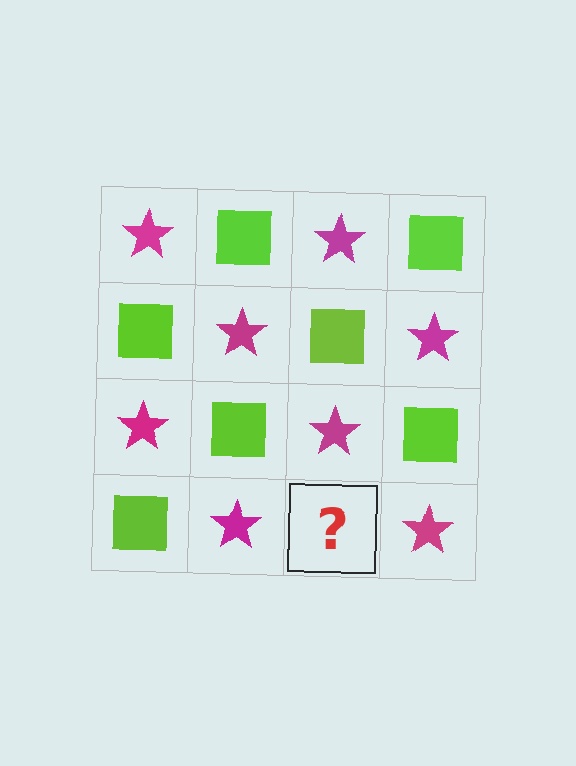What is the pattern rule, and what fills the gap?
The rule is that it alternates magenta star and lime square in a checkerboard pattern. The gap should be filled with a lime square.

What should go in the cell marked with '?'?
The missing cell should contain a lime square.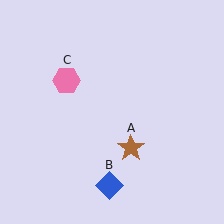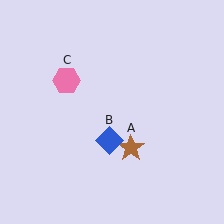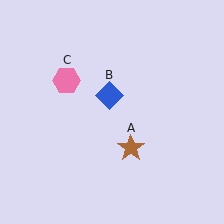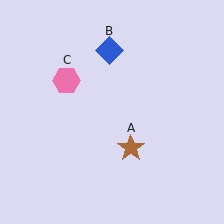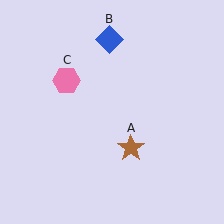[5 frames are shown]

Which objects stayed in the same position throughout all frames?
Brown star (object A) and pink hexagon (object C) remained stationary.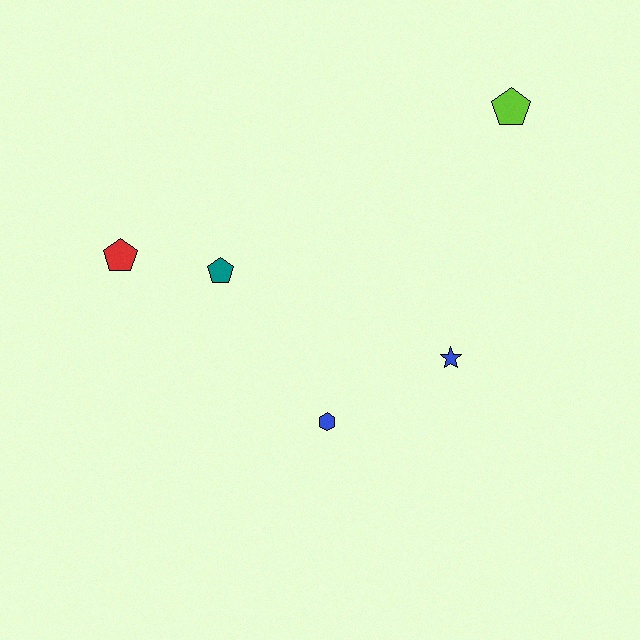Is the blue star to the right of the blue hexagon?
Yes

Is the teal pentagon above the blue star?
Yes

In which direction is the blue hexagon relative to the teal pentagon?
The blue hexagon is below the teal pentagon.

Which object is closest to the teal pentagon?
The red pentagon is closest to the teal pentagon.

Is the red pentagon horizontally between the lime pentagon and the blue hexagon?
No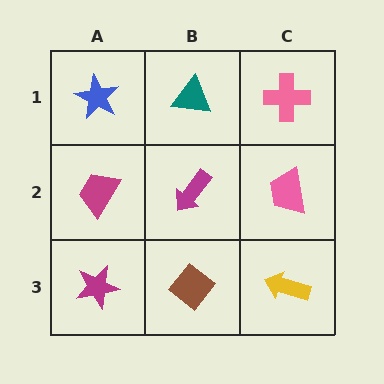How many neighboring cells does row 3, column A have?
2.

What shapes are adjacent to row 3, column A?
A magenta trapezoid (row 2, column A), a brown diamond (row 3, column B).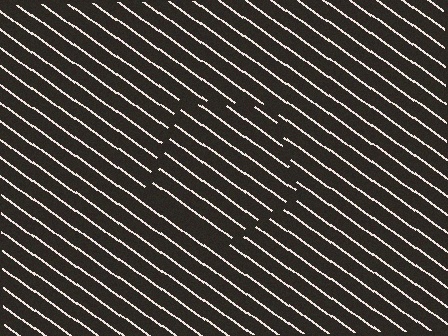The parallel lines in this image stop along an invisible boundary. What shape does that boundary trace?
An illusory pentagon. The interior of the shape contains the same grating, shifted by half a period — the contour is defined by the phase discontinuity where line-ends from the inner and outer gratings abut.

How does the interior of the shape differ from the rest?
The interior of the shape contains the same grating, shifted by half a period — the contour is defined by the phase discontinuity where line-ends from the inner and outer gratings abut.